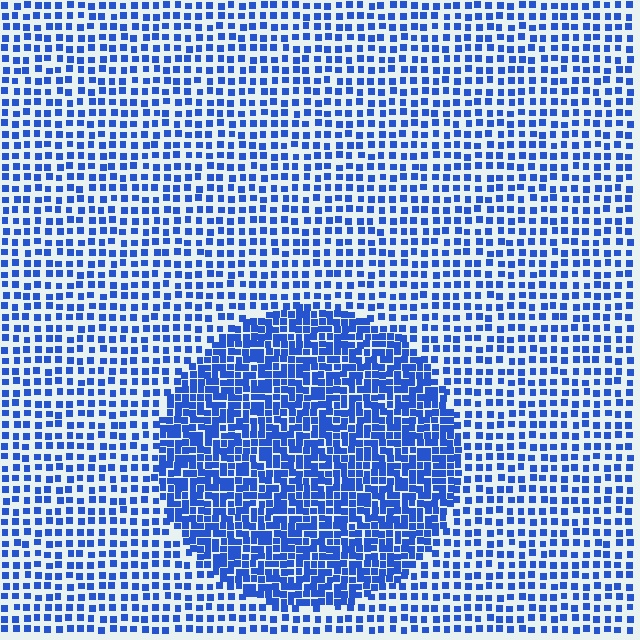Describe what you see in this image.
The image contains small blue elements arranged at two different densities. A circle-shaped region is visible where the elements are more densely packed than the surrounding area.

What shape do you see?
I see a circle.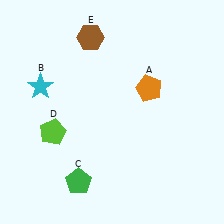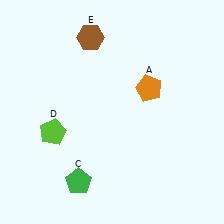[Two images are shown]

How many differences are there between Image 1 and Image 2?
There is 1 difference between the two images.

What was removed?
The cyan star (B) was removed in Image 2.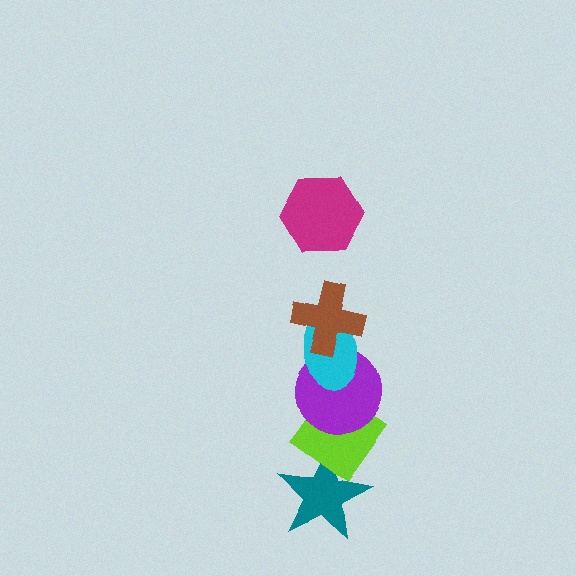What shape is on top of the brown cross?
The magenta hexagon is on top of the brown cross.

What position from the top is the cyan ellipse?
The cyan ellipse is 3rd from the top.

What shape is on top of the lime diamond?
The purple circle is on top of the lime diamond.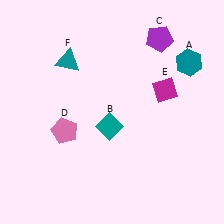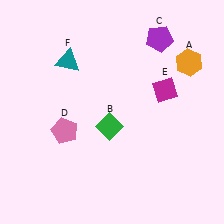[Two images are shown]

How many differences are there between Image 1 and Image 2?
There are 2 differences between the two images.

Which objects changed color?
A changed from teal to orange. B changed from teal to green.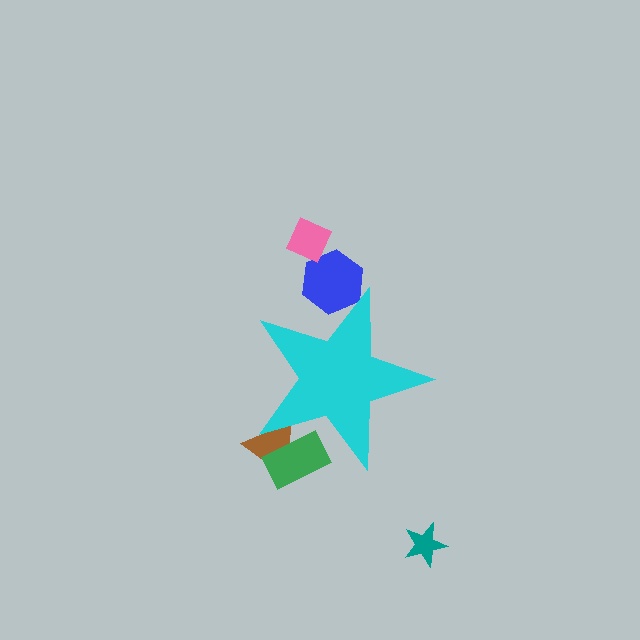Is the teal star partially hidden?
No, the teal star is fully visible.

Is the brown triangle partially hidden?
Yes, the brown triangle is partially hidden behind the cyan star.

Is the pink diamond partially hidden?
No, the pink diamond is fully visible.